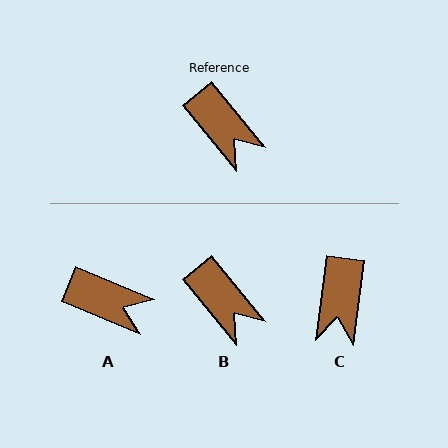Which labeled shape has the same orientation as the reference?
B.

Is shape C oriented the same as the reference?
No, it is off by about 47 degrees.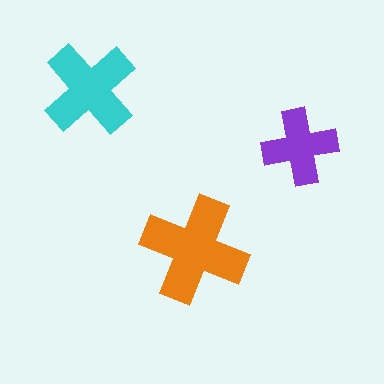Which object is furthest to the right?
The purple cross is rightmost.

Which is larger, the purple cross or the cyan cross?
The cyan one.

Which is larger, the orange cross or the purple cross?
The orange one.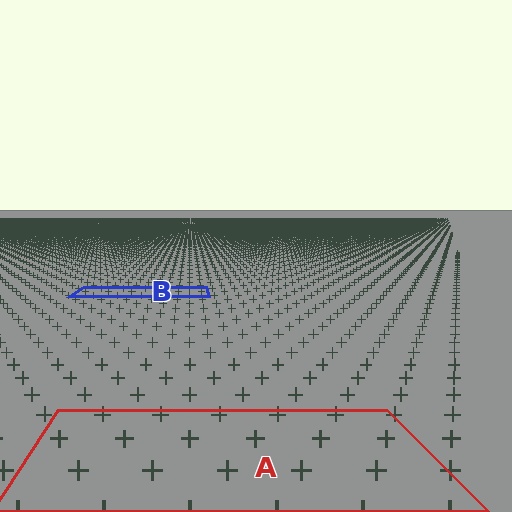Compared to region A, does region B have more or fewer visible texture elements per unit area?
Region B has more texture elements per unit area — they are packed more densely because it is farther away.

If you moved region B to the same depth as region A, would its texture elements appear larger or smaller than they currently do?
They would appear larger. At a closer depth, the same texture elements are projected at a bigger on-screen size.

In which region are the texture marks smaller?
The texture marks are smaller in region B, because it is farther away.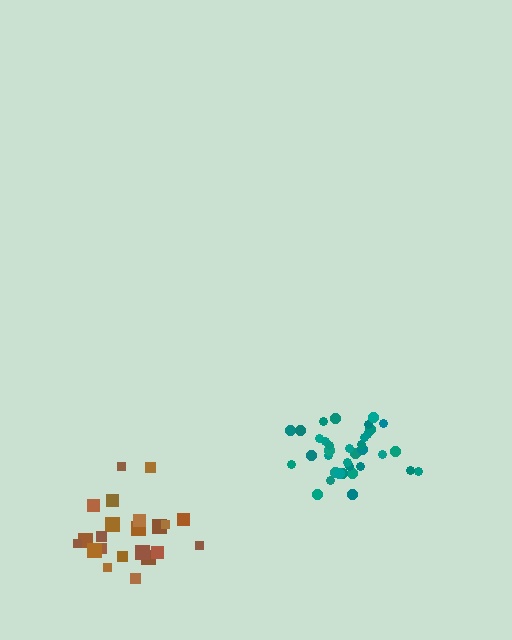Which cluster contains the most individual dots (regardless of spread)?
Teal (35).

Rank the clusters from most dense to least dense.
teal, brown.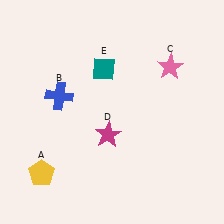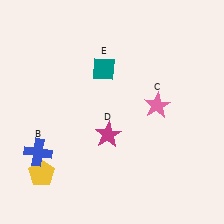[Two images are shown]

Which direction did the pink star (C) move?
The pink star (C) moved down.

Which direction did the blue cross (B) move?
The blue cross (B) moved down.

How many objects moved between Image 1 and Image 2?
2 objects moved between the two images.